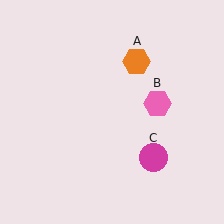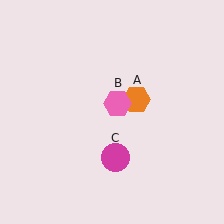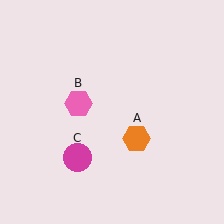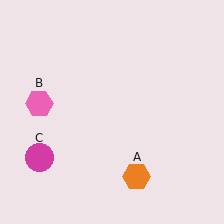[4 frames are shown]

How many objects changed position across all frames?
3 objects changed position: orange hexagon (object A), pink hexagon (object B), magenta circle (object C).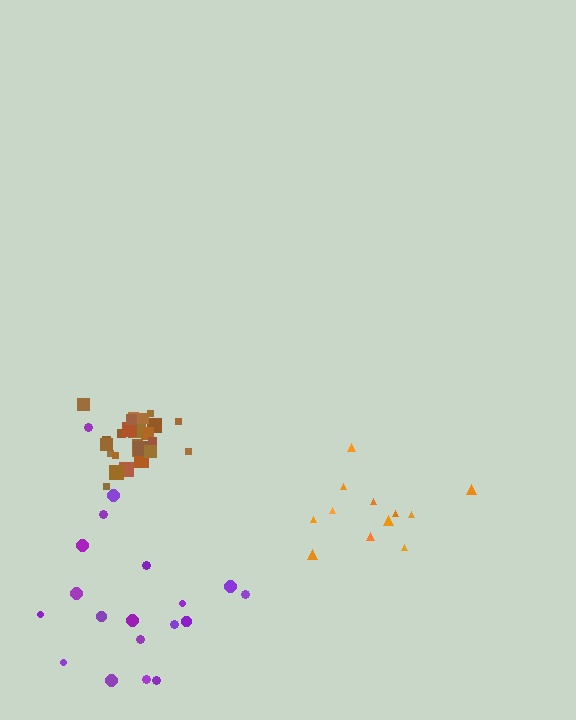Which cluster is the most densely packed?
Brown.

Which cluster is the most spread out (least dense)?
Purple.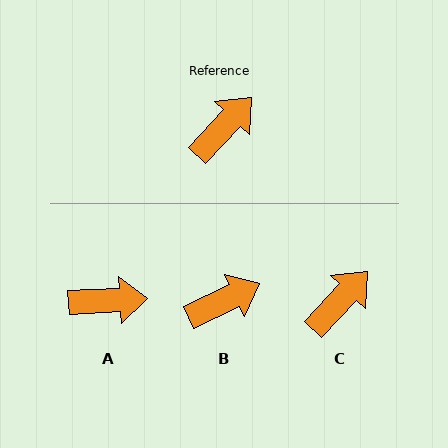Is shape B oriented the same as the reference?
No, it is off by about 21 degrees.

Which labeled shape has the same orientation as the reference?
C.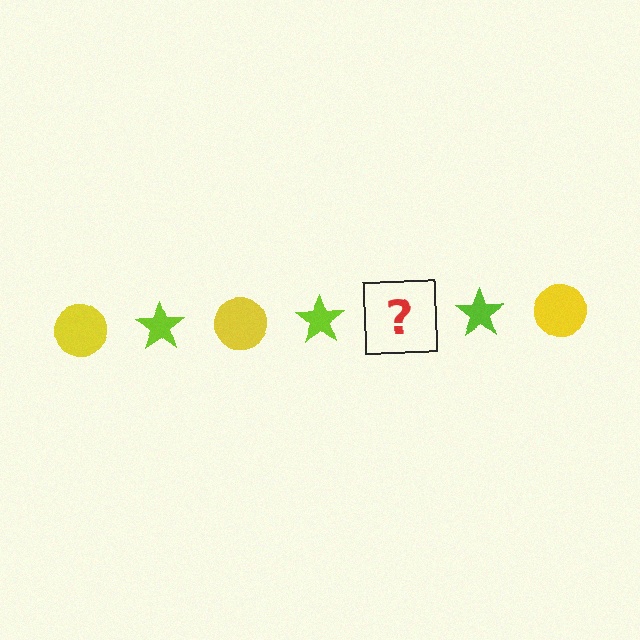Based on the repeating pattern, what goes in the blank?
The blank should be a yellow circle.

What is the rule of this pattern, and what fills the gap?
The rule is that the pattern alternates between yellow circle and lime star. The gap should be filled with a yellow circle.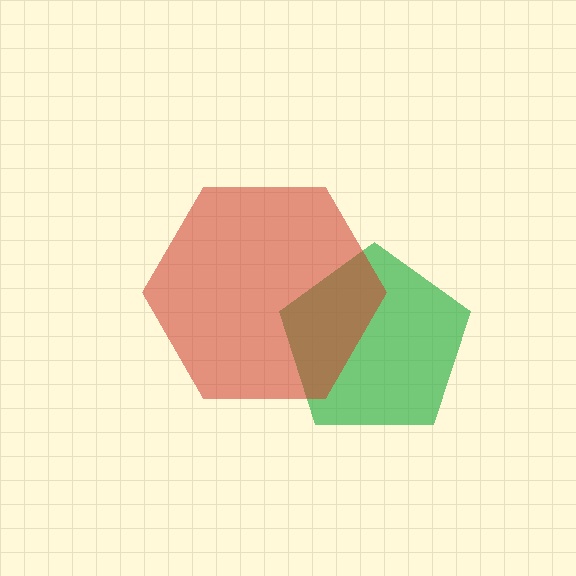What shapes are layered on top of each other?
The layered shapes are: a green pentagon, a red hexagon.